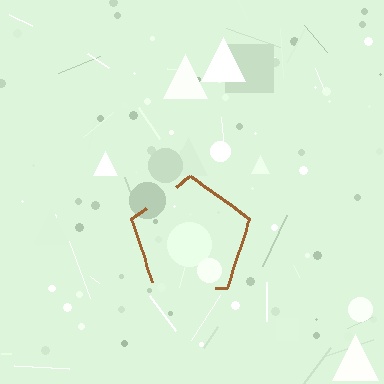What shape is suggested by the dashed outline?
The dashed outline suggests a pentagon.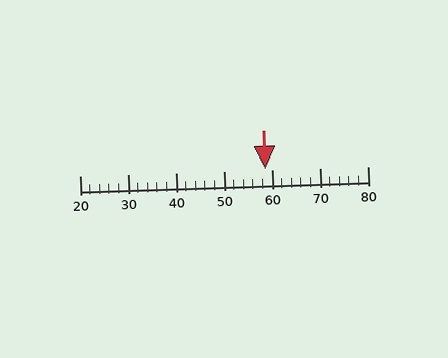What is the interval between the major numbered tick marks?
The major tick marks are spaced 10 units apart.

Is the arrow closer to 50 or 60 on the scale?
The arrow is closer to 60.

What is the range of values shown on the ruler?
The ruler shows values from 20 to 80.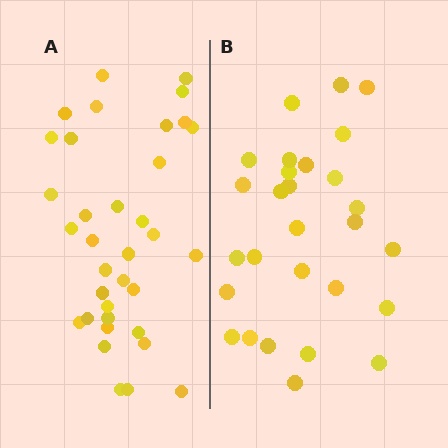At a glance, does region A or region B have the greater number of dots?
Region A (the left region) has more dots.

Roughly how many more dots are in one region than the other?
Region A has roughly 8 or so more dots than region B.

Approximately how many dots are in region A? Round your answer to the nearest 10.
About 40 dots. (The exact count is 35, which rounds to 40.)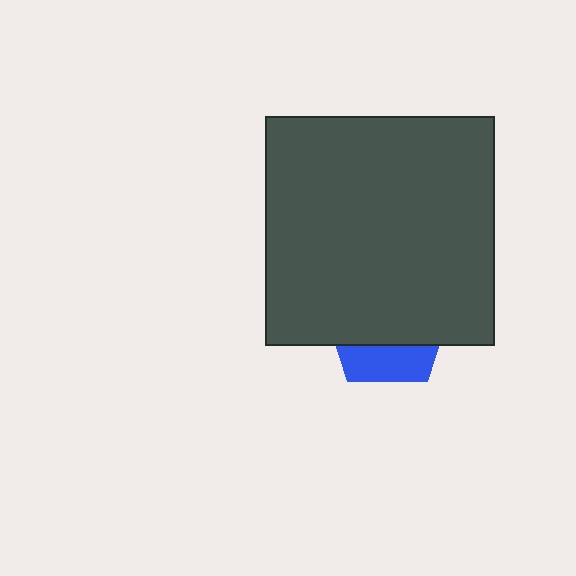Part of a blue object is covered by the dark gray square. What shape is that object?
It is a pentagon.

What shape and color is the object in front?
The object in front is a dark gray square.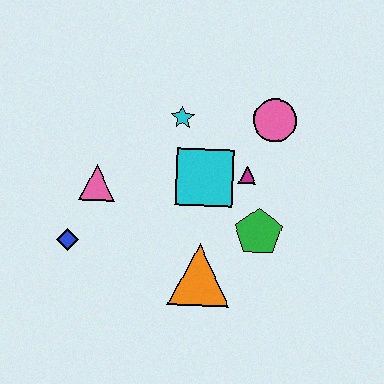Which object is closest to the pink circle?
The magenta triangle is closest to the pink circle.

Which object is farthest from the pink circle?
The blue diamond is farthest from the pink circle.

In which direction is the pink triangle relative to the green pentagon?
The pink triangle is to the left of the green pentagon.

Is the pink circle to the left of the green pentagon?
No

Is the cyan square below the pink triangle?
No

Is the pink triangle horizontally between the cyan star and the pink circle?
No